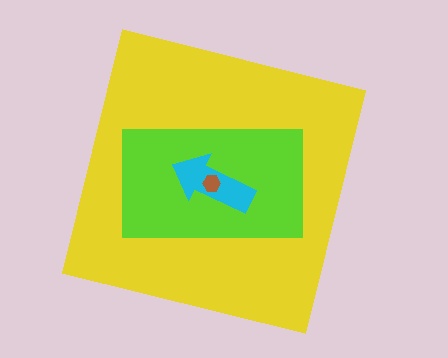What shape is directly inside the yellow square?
The lime rectangle.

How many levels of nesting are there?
4.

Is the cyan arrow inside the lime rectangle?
Yes.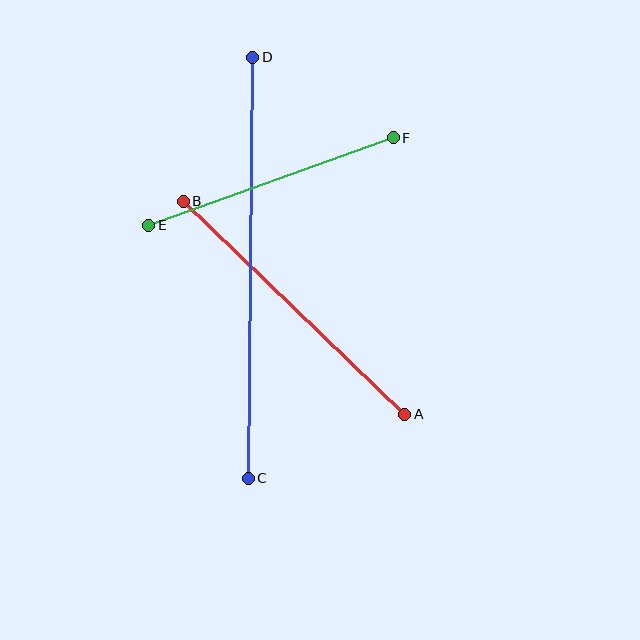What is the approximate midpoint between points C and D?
The midpoint is at approximately (250, 268) pixels.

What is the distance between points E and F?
The distance is approximately 259 pixels.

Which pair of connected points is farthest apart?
Points C and D are farthest apart.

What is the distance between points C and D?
The distance is approximately 421 pixels.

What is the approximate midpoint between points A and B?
The midpoint is at approximately (294, 308) pixels.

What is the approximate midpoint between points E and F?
The midpoint is at approximately (271, 182) pixels.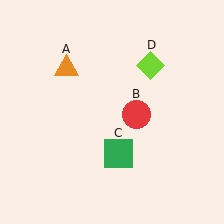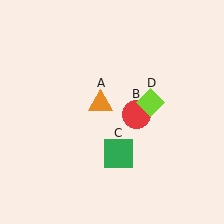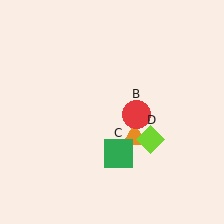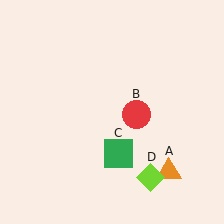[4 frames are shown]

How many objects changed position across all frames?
2 objects changed position: orange triangle (object A), lime diamond (object D).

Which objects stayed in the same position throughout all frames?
Red circle (object B) and green square (object C) remained stationary.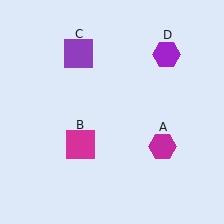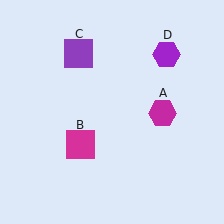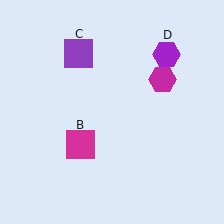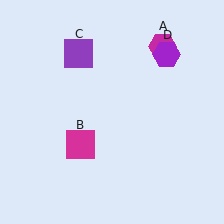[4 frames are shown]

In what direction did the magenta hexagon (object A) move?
The magenta hexagon (object A) moved up.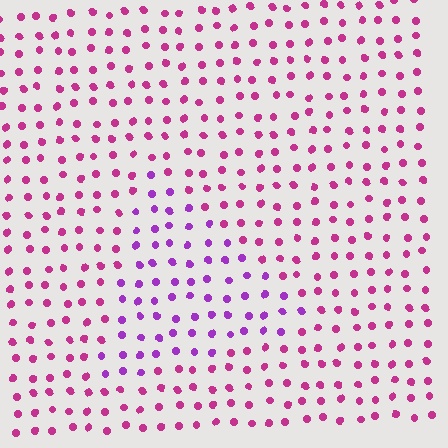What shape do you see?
I see a triangle.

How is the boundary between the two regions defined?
The boundary is defined purely by a slight shift in hue (about 36 degrees). Spacing, size, and orientation are identical on both sides.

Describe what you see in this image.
The image is filled with small magenta elements in a uniform arrangement. A triangle-shaped region is visible where the elements are tinted to a slightly different hue, forming a subtle color boundary.